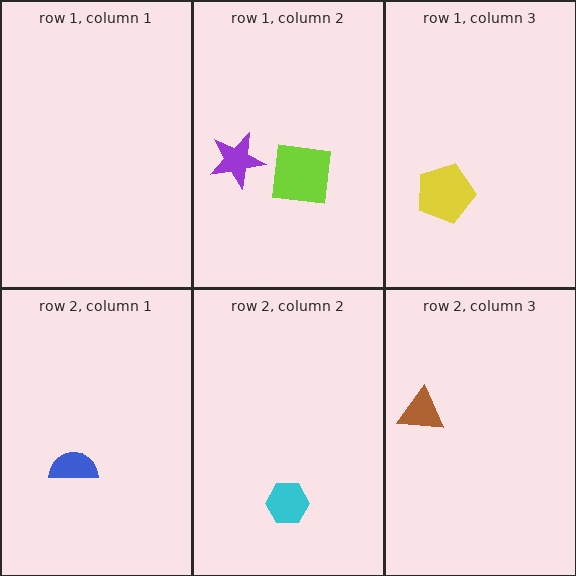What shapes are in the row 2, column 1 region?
The blue semicircle.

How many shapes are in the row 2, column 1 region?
1.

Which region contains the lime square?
The row 1, column 2 region.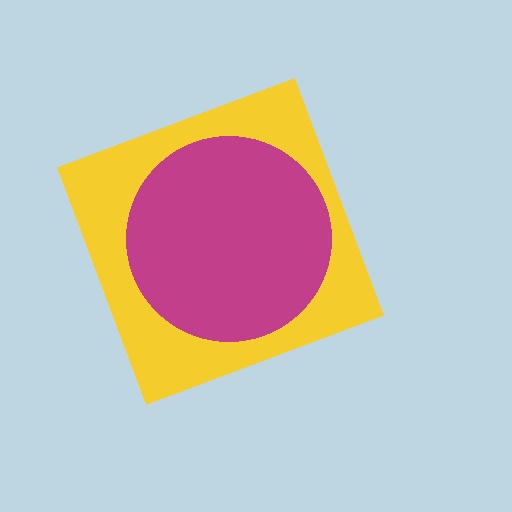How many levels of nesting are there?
2.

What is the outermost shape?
The yellow diamond.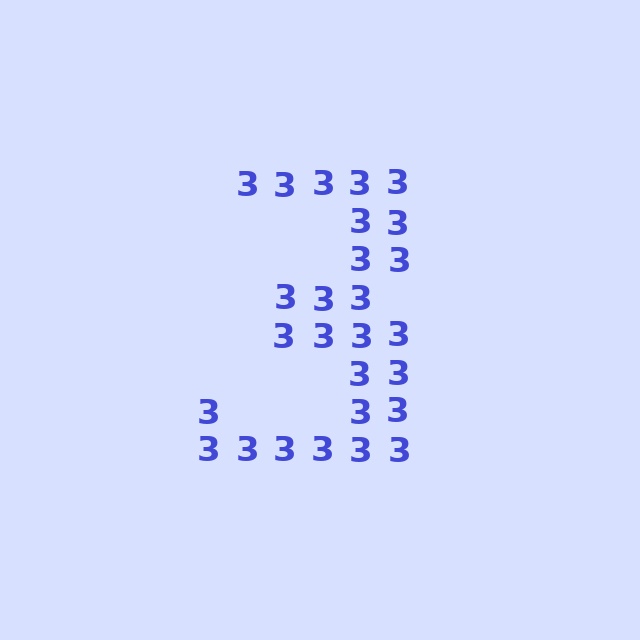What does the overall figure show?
The overall figure shows the digit 3.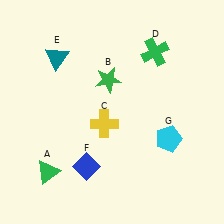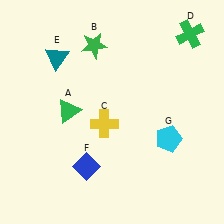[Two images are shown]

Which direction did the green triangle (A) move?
The green triangle (A) moved up.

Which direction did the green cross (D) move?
The green cross (D) moved right.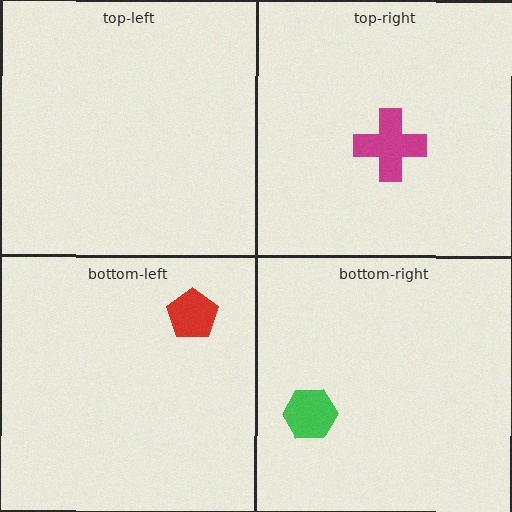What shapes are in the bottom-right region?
The green hexagon.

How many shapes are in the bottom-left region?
1.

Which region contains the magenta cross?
The top-right region.